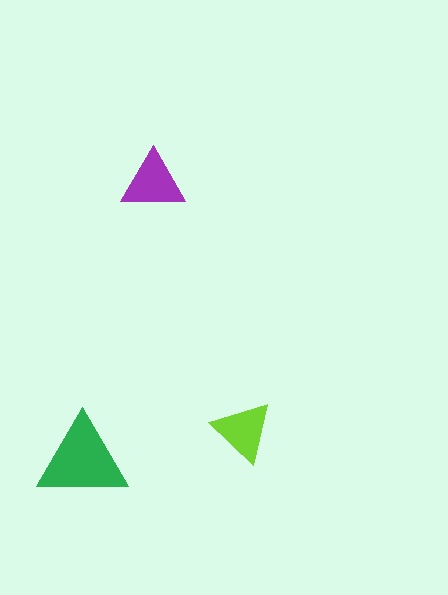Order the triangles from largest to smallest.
the green one, the purple one, the lime one.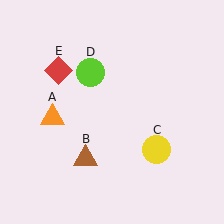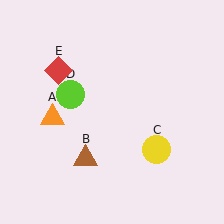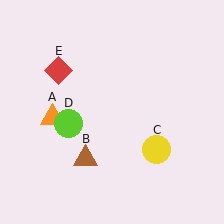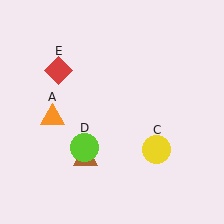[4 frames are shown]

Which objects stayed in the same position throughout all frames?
Orange triangle (object A) and brown triangle (object B) and yellow circle (object C) and red diamond (object E) remained stationary.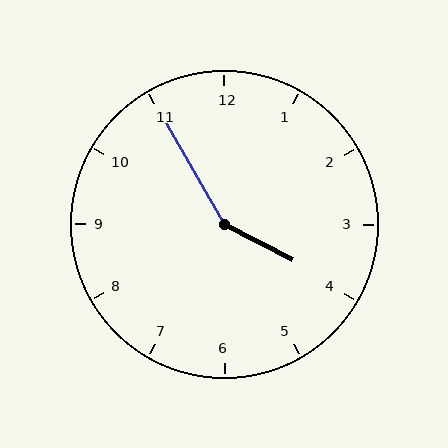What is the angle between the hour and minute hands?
Approximately 148 degrees.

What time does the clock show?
3:55.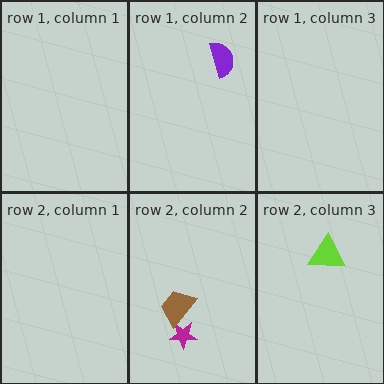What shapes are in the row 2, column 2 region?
The magenta star, the brown trapezoid.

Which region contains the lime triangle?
The row 2, column 3 region.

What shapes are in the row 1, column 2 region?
The purple semicircle.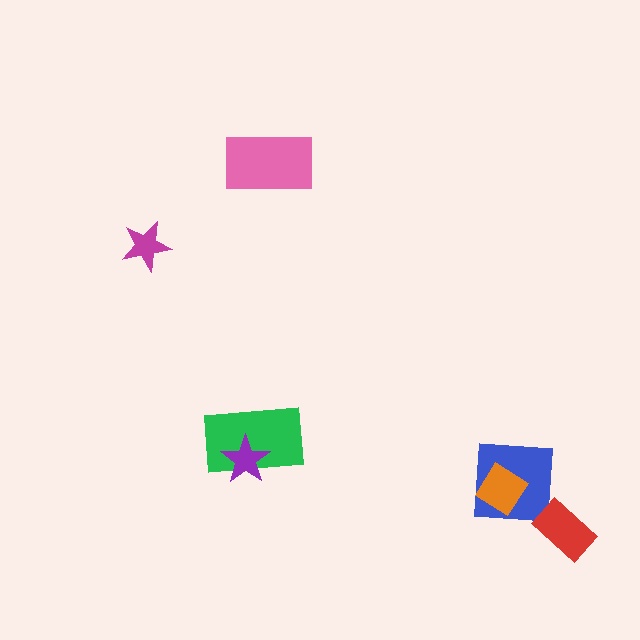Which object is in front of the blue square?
The orange diamond is in front of the blue square.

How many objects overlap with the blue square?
1 object overlaps with the blue square.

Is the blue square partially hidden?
Yes, it is partially covered by another shape.